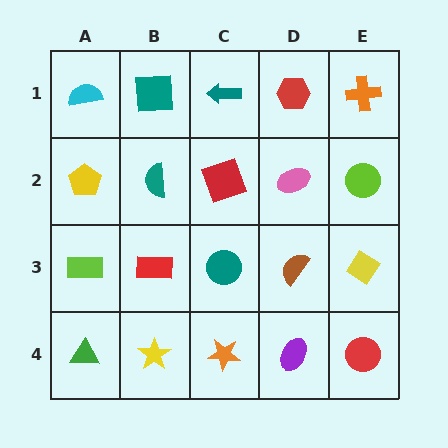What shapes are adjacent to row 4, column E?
A yellow diamond (row 3, column E), a purple ellipse (row 4, column D).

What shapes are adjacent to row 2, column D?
A red hexagon (row 1, column D), a brown semicircle (row 3, column D), a red square (row 2, column C), a lime circle (row 2, column E).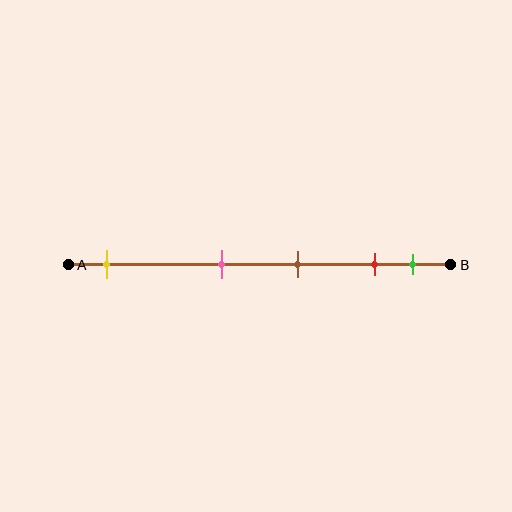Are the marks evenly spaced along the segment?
No, the marks are not evenly spaced.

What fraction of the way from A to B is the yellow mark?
The yellow mark is approximately 10% (0.1) of the way from A to B.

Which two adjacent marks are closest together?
The red and green marks are the closest adjacent pair.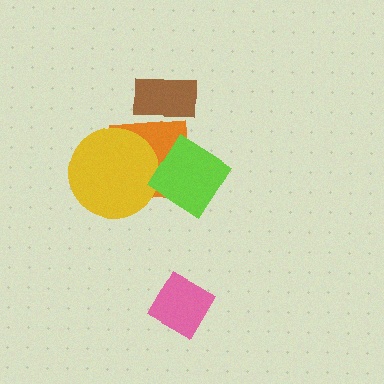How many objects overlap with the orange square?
2 objects overlap with the orange square.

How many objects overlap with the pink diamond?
0 objects overlap with the pink diamond.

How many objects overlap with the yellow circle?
1 object overlaps with the yellow circle.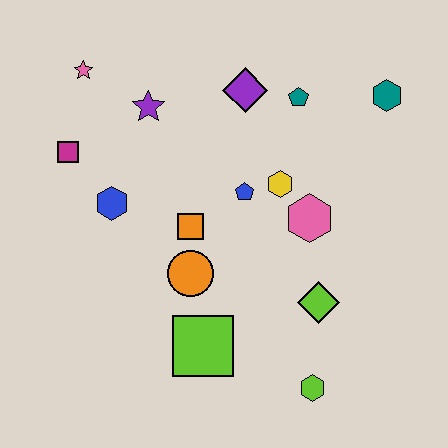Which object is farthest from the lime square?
The teal hexagon is farthest from the lime square.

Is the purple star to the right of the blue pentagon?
No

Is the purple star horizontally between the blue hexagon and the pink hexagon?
Yes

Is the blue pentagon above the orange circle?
Yes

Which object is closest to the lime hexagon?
The lime diamond is closest to the lime hexagon.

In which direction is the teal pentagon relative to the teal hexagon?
The teal pentagon is to the left of the teal hexagon.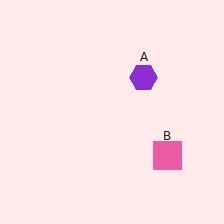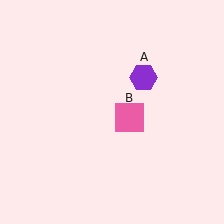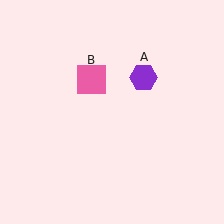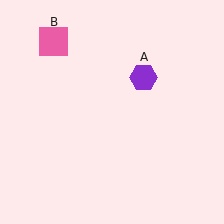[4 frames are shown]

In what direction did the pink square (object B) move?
The pink square (object B) moved up and to the left.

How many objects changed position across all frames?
1 object changed position: pink square (object B).